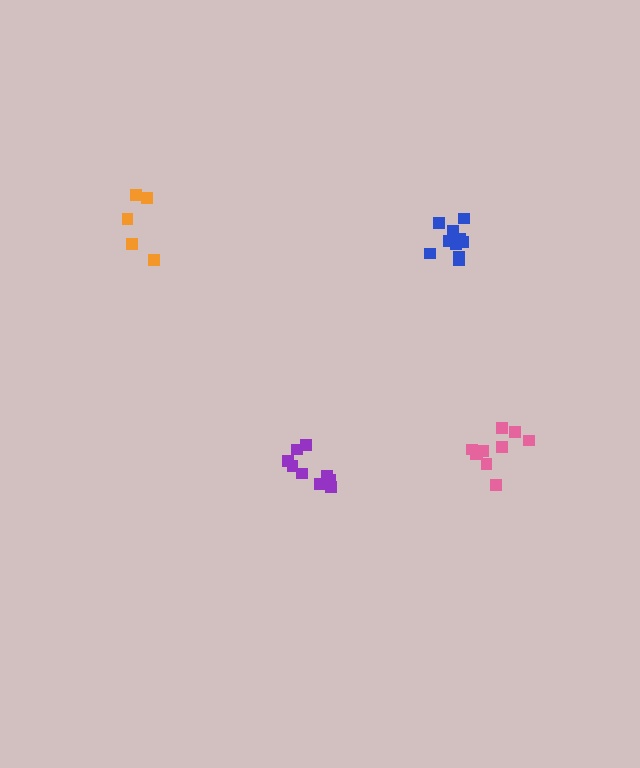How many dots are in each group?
Group 1: 10 dots, Group 2: 5 dots, Group 3: 9 dots, Group 4: 10 dots (34 total).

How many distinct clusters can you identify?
There are 4 distinct clusters.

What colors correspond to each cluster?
The clusters are colored: pink, orange, purple, blue.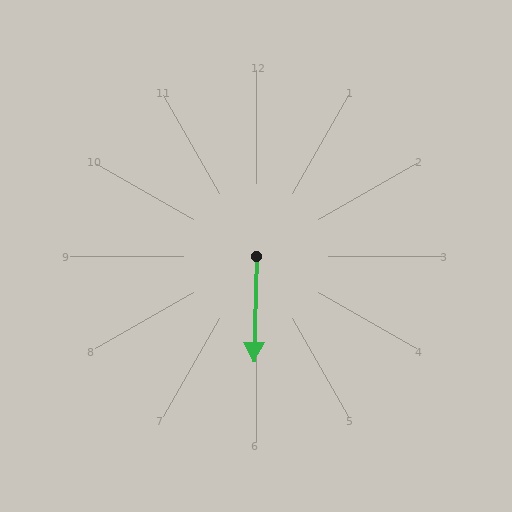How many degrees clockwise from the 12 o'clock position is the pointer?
Approximately 181 degrees.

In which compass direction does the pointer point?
South.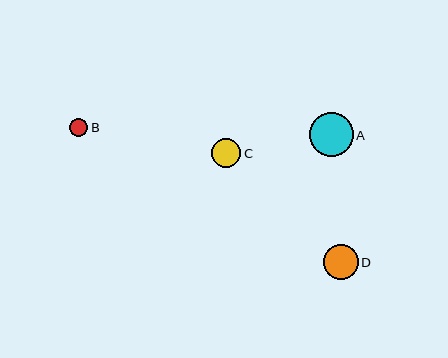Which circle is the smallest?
Circle B is the smallest with a size of approximately 18 pixels.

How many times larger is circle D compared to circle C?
Circle D is approximately 1.2 times the size of circle C.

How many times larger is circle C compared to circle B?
Circle C is approximately 1.6 times the size of circle B.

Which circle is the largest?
Circle A is the largest with a size of approximately 44 pixels.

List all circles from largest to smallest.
From largest to smallest: A, D, C, B.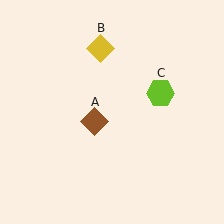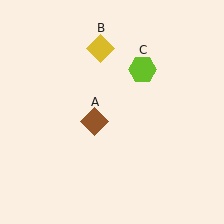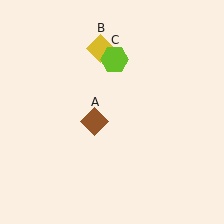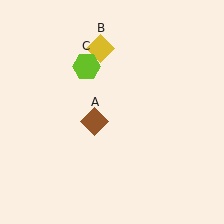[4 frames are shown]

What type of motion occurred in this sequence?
The lime hexagon (object C) rotated counterclockwise around the center of the scene.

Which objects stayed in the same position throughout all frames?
Brown diamond (object A) and yellow diamond (object B) remained stationary.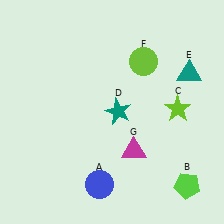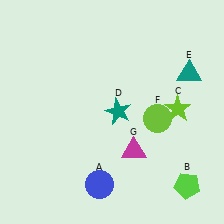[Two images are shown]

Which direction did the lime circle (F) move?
The lime circle (F) moved down.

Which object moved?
The lime circle (F) moved down.